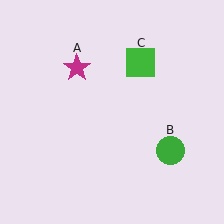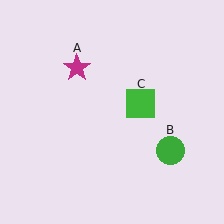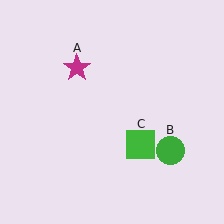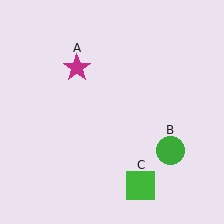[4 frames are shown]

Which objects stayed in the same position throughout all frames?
Magenta star (object A) and green circle (object B) remained stationary.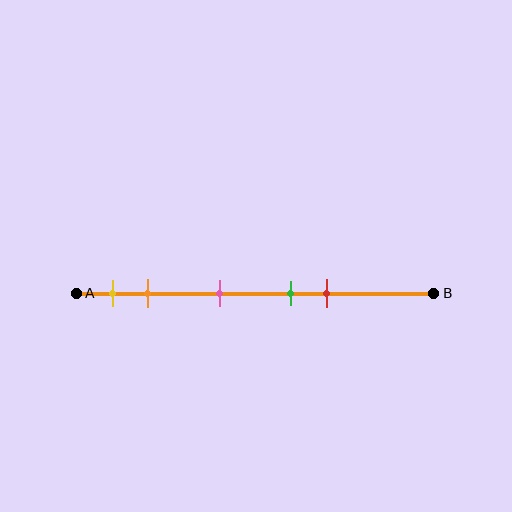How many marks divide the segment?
There are 5 marks dividing the segment.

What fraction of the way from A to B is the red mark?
The red mark is approximately 70% (0.7) of the way from A to B.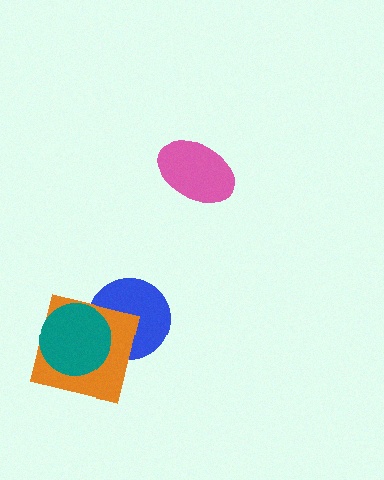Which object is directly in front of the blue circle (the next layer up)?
The orange square is directly in front of the blue circle.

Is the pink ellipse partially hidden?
No, no other shape covers it.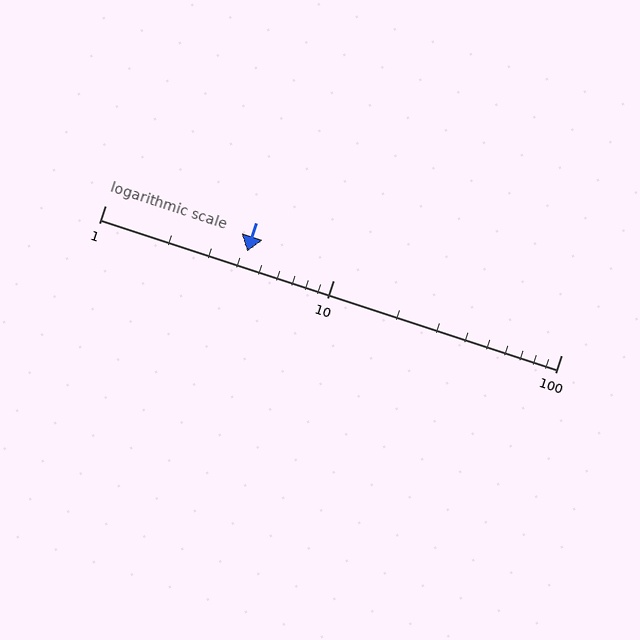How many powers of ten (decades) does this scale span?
The scale spans 2 decades, from 1 to 100.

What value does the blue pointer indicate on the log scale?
The pointer indicates approximately 4.2.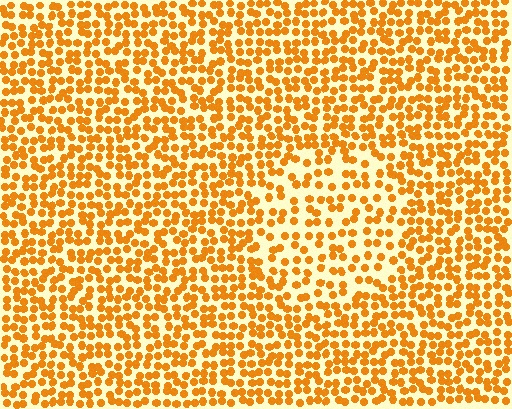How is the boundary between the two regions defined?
The boundary is defined by a change in element density (approximately 1.6x ratio). All elements are the same color, size, and shape.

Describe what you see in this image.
The image contains small orange elements arranged at two different densities. A circle-shaped region is visible where the elements are less densely packed than the surrounding area.